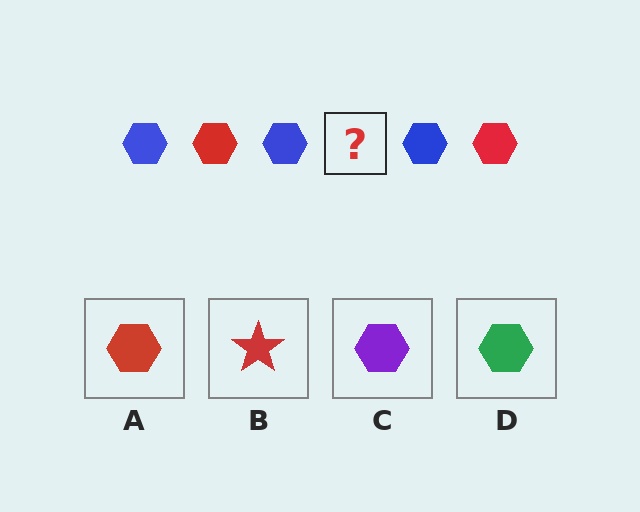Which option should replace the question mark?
Option A.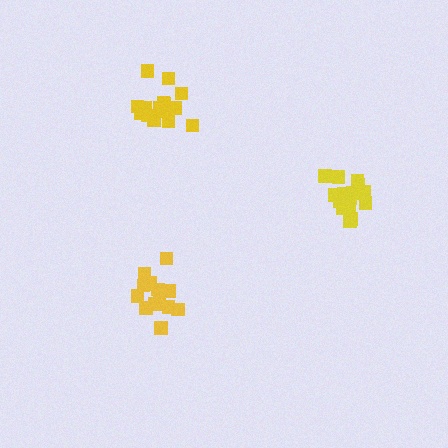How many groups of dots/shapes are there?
There are 3 groups.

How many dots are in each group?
Group 1: 14 dots, Group 2: 16 dots, Group 3: 15 dots (45 total).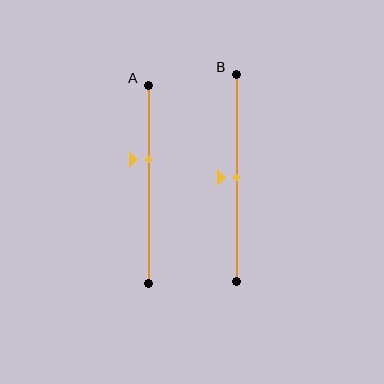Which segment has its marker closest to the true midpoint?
Segment B has its marker closest to the true midpoint.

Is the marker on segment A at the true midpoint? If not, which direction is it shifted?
No, the marker on segment A is shifted upward by about 13% of the segment length.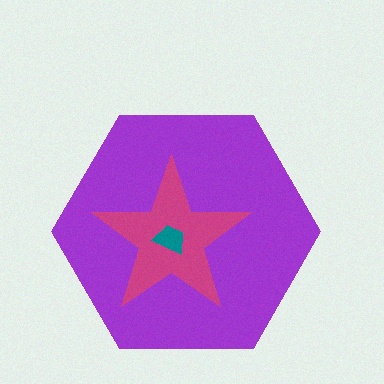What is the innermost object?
The teal trapezoid.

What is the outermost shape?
The purple hexagon.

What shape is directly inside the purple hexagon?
The magenta star.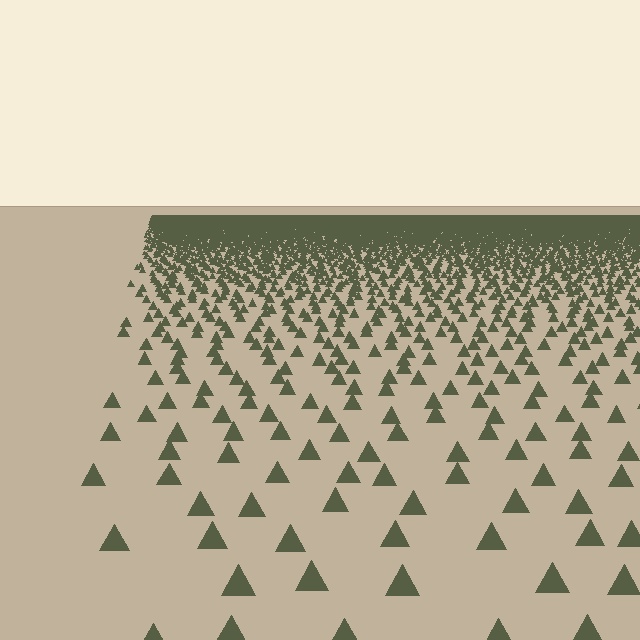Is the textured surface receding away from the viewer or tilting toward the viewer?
The surface is receding away from the viewer. Texture elements get smaller and denser toward the top.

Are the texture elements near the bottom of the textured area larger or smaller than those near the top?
Larger. Near the bottom, elements are closer to the viewer and appear at a bigger on-screen size.